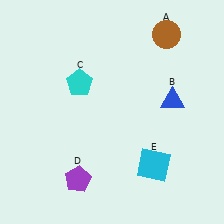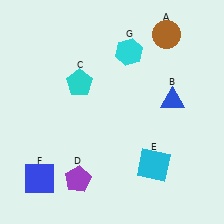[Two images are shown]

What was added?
A blue square (F), a cyan hexagon (G) were added in Image 2.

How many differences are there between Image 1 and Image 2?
There are 2 differences between the two images.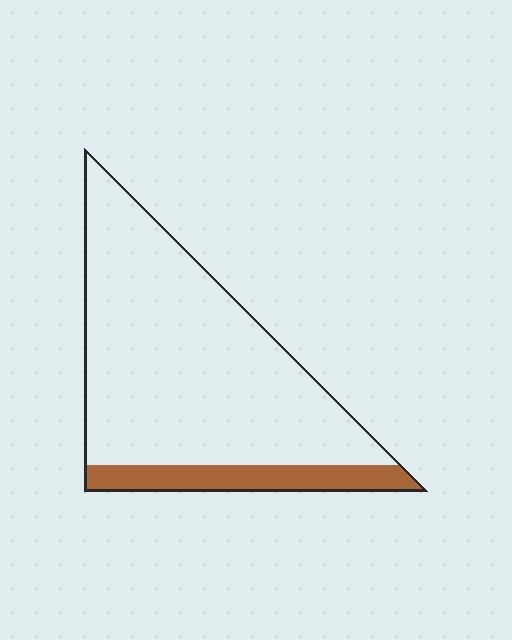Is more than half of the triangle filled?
No.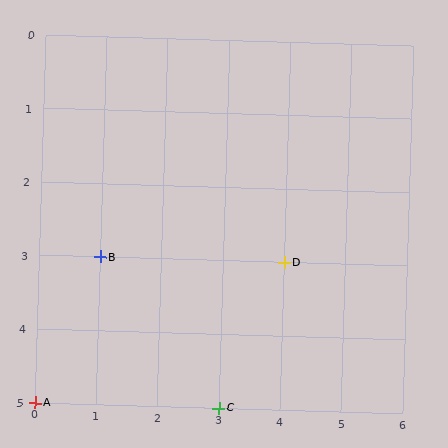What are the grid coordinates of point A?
Point A is at grid coordinates (0, 5).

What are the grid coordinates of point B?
Point B is at grid coordinates (1, 3).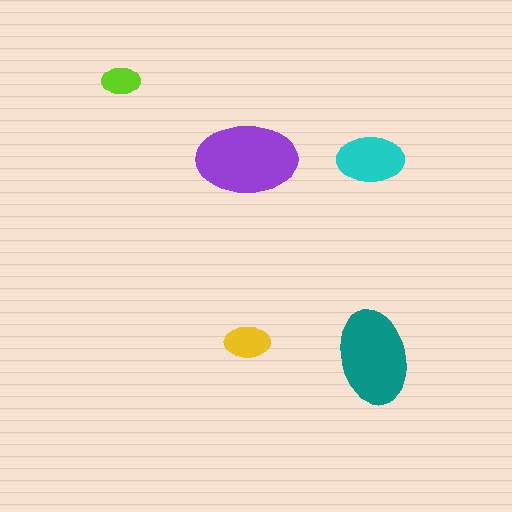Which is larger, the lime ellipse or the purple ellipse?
The purple one.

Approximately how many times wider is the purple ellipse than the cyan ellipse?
About 1.5 times wider.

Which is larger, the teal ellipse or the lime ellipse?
The teal one.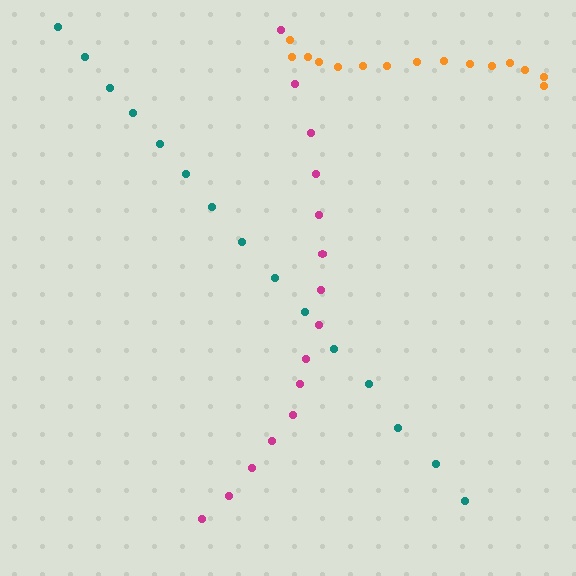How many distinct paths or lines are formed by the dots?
There are 3 distinct paths.